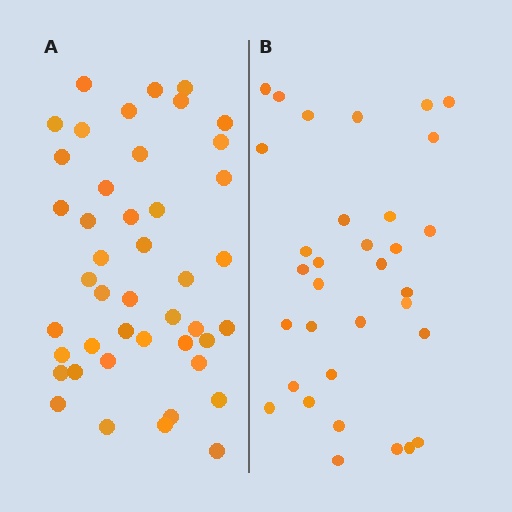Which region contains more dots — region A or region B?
Region A (the left region) has more dots.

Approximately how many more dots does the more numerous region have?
Region A has roughly 12 or so more dots than region B.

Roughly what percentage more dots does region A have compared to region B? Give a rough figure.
About 35% more.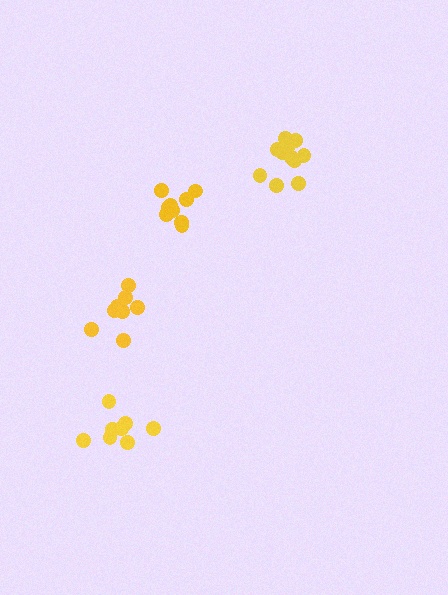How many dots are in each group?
Group 1: 10 dots, Group 2: 12 dots, Group 3: 8 dots, Group 4: 8 dots (38 total).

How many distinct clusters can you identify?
There are 4 distinct clusters.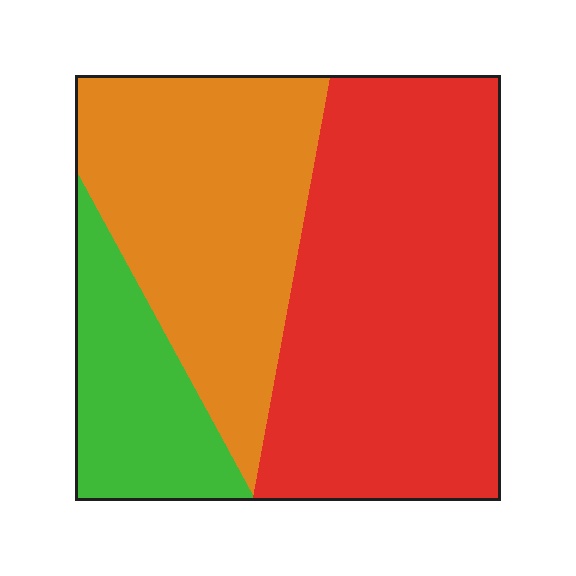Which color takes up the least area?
Green, at roughly 15%.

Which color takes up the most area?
Red, at roughly 50%.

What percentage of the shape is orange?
Orange covers roughly 35% of the shape.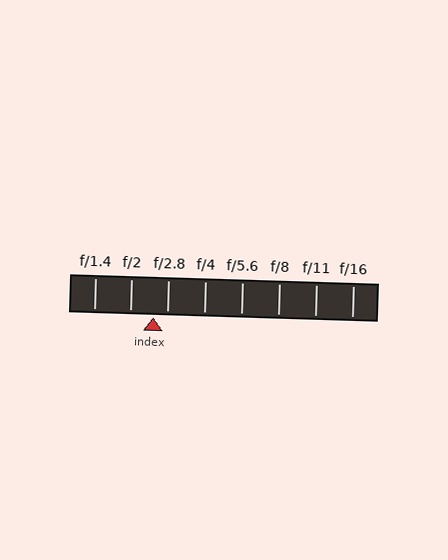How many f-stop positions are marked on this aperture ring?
There are 8 f-stop positions marked.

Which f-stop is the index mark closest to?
The index mark is closest to f/2.8.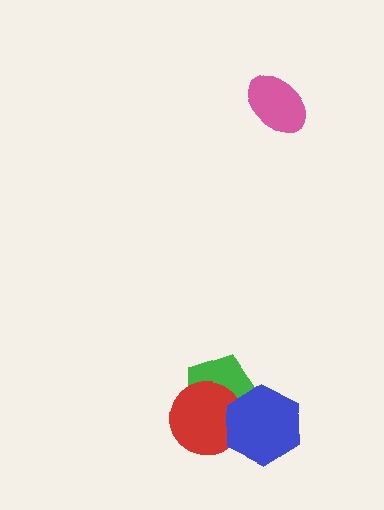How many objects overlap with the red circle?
2 objects overlap with the red circle.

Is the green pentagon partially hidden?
Yes, it is partially covered by another shape.